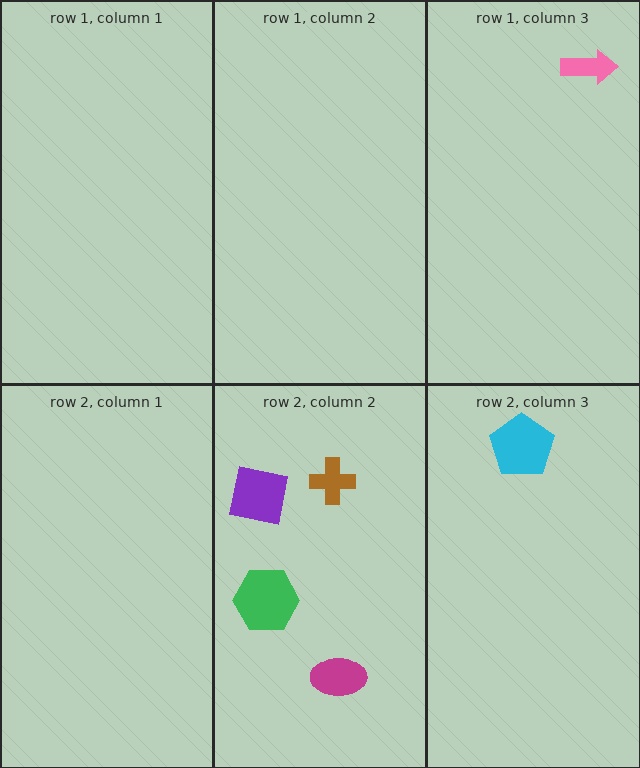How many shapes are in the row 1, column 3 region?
1.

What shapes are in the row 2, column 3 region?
The cyan pentagon.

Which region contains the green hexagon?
The row 2, column 2 region.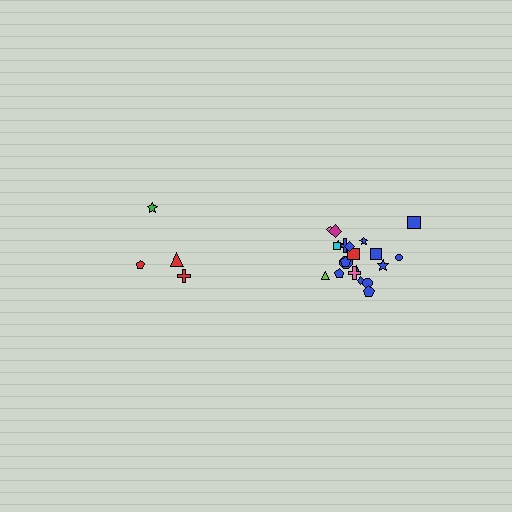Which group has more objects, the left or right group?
The right group.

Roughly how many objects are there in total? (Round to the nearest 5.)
Roughly 25 objects in total.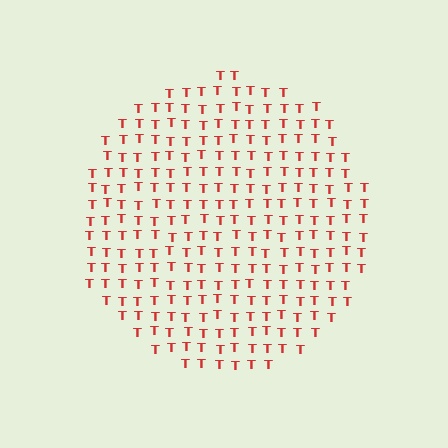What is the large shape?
The large shape is a circle.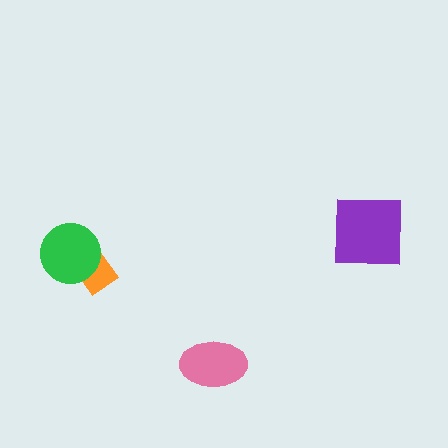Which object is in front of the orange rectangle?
The green circle is in front of the orange rectangle.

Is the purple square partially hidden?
No, no other shape covers it.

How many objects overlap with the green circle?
1 object overlaps with the green circle.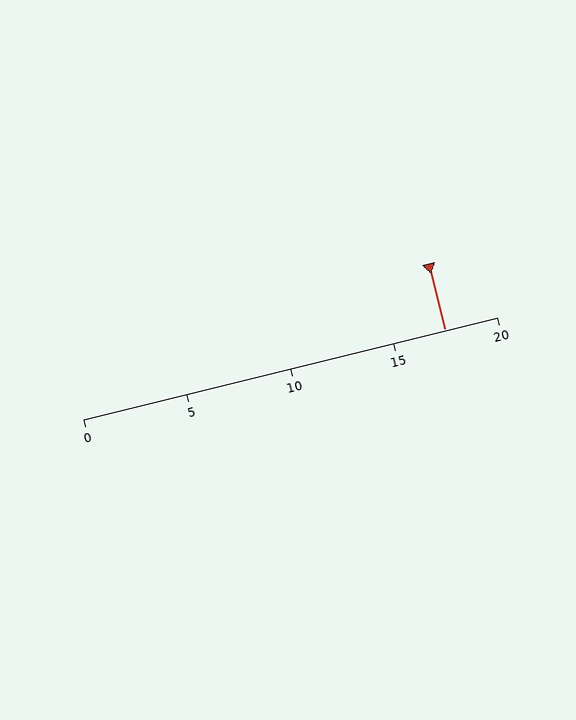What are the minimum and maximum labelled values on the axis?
The axis runs from 0 to 20.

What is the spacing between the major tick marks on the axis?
The major ticks are spaced 5 apart.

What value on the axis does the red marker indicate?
The marker indicates approximately 17.5.